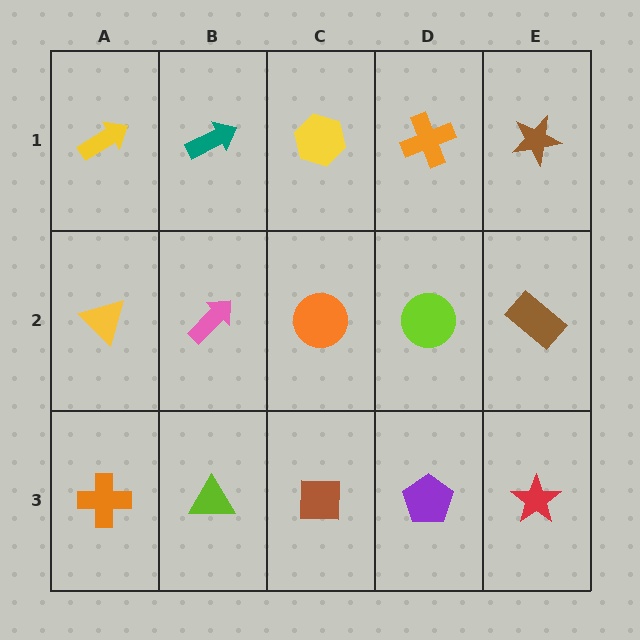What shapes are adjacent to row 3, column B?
A pink arrow (row 2, column B), an orange cross (row 3, column A), a brown square (row 3, column C).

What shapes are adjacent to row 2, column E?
A brown star (row 1, column E), a red star (row 3, column E), a lime circle (row 2, column D).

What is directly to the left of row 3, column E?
A purple pentagon.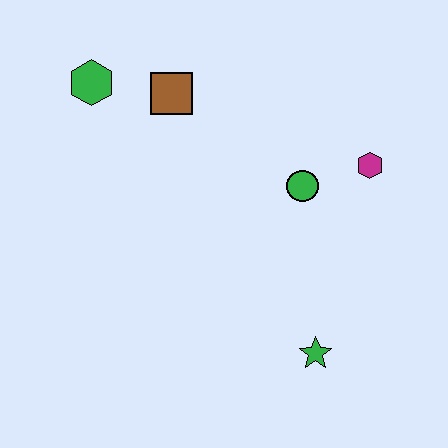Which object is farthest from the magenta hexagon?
The green hexagon is farthest from the magenta hexagon.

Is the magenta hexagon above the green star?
Yes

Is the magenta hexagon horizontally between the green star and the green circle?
No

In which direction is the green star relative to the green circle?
The green star is below the green circle.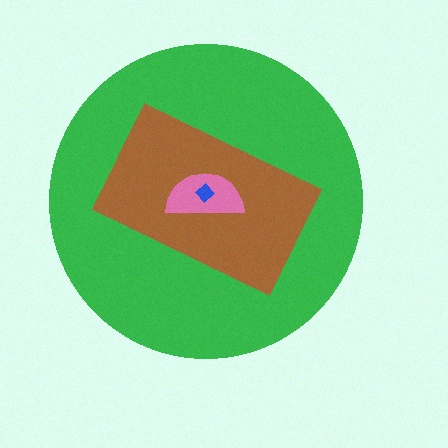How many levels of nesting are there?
4.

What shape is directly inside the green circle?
The brown rectangle.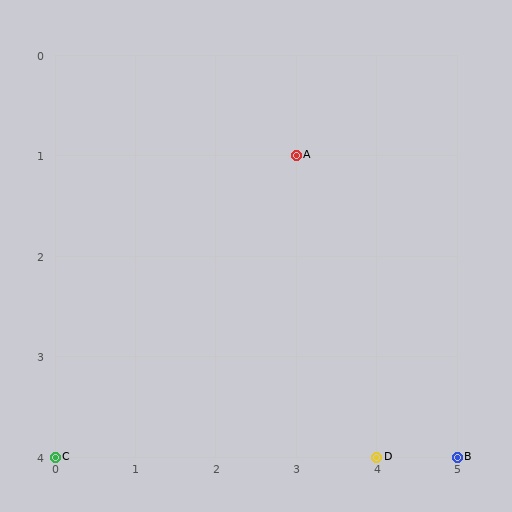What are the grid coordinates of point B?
Point B is at grid coordinates (5, 4).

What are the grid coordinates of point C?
Point C is at grid coordinates (0, 4).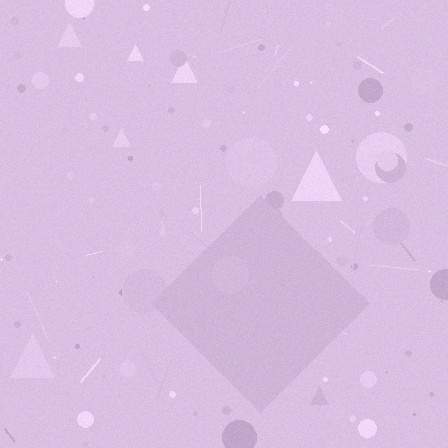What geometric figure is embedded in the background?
A diamond is embedded in the background.